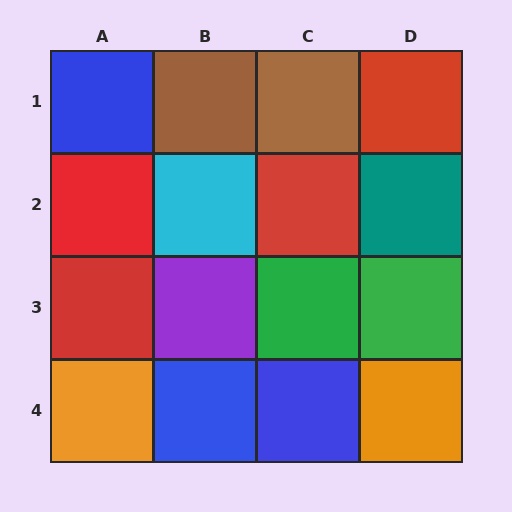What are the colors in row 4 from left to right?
Orange, blue, blue, orange.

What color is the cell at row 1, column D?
Red.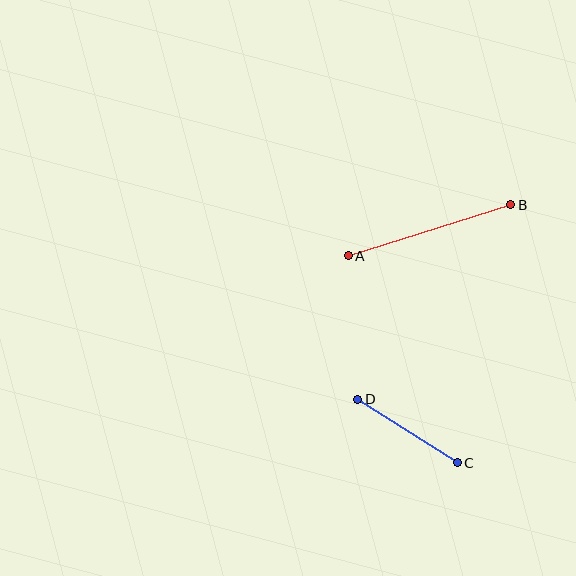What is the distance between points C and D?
The distance is approximately 118 pixels.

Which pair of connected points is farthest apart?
Points A and B are farthest apart.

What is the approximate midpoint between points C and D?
The midpoint is at approximately (407, 431) pixels.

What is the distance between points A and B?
The distance is approximately 170 pixels.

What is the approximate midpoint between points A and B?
The midpoint is at approximately (429, 230) pixels.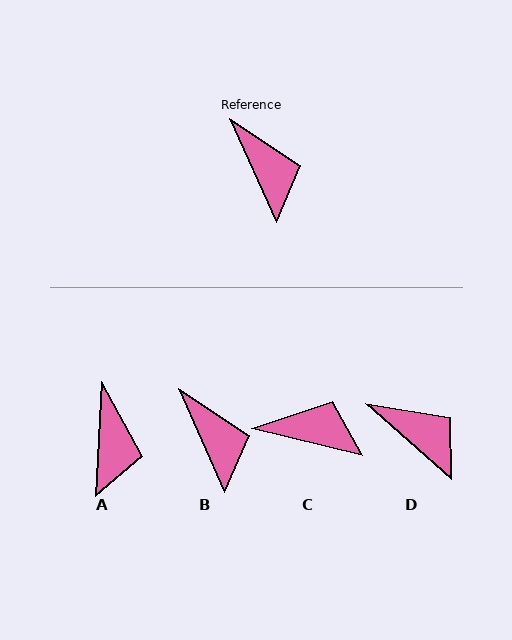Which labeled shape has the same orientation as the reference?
B.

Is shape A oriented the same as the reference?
No, it is off by about 27 degrees.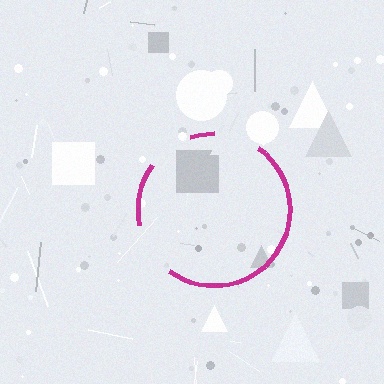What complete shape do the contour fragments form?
The contour fragments form a circle.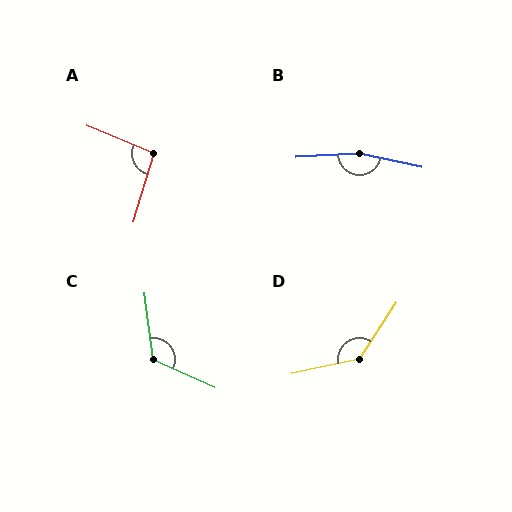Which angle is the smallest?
A, at approximately 96 degrees.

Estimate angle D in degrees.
Approximately 135 degrees.